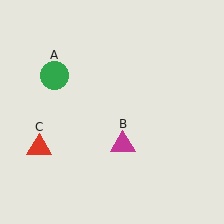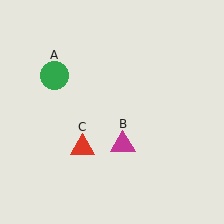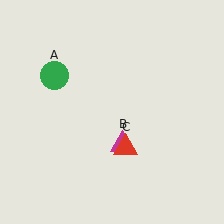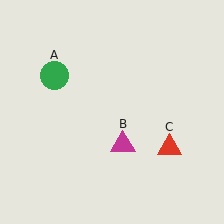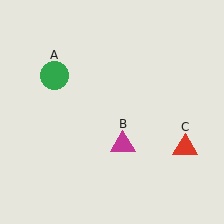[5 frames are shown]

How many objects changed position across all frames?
1 object changed position: red triangle (object C).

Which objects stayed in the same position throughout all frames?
Green circle (object A) and magenta triangle (object B) remained stationary.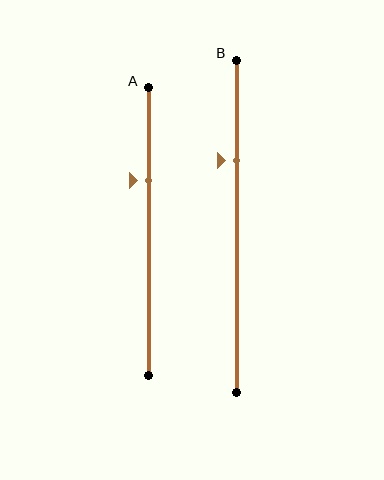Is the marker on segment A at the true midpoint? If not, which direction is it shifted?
No, the marker on segment A is shifted upward by about 18% of the segment length.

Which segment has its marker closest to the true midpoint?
Segment A has its marker closest to the true midpoint.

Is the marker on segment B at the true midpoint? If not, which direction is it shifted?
No, the marker on segment B is shifted upward by about 20% of the segment length.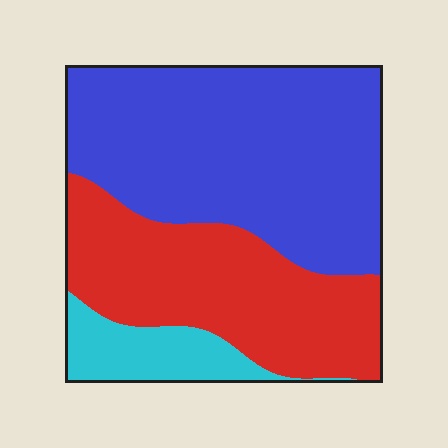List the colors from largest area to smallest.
From largest to smallest: blue, red, cyan.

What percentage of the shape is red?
Red takes up about three eighths (3/8) of the shape.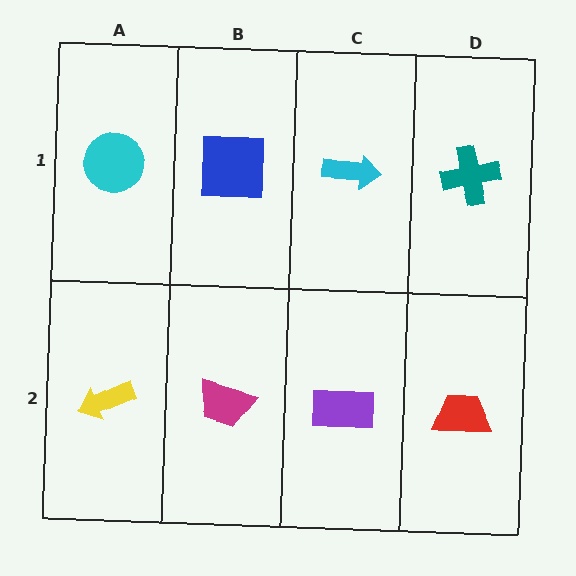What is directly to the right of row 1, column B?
A cyan arrow.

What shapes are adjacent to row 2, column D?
A teal cross (row 1, column D), a purple rectangle (row 2, column C).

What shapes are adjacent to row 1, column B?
A magenta trapezoid (row 2, column B), a cyan circle (row 1, column A), a cyan arrow (row 1, column C).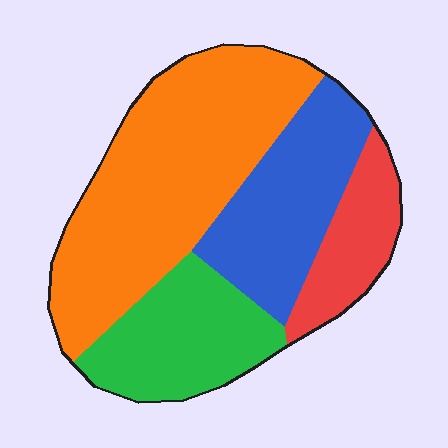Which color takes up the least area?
Red, at roughly 15%.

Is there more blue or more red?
Blue.